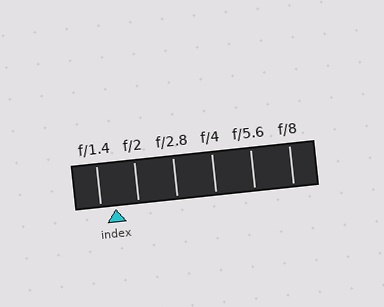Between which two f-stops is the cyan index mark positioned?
The index mark is between f/1.4 and f/2.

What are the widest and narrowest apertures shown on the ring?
The widest aperture shown is f/1.4 and the narrowest is f/8.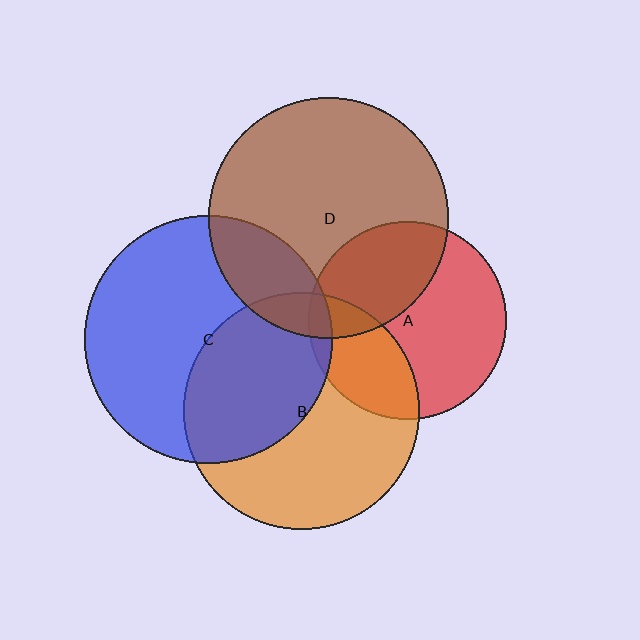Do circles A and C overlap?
Yes.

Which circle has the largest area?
Circle C (blue).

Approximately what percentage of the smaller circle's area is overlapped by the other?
Approximately 5%.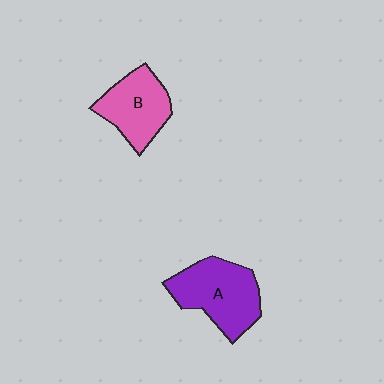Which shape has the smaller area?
Shape B (pink).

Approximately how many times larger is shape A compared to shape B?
Approximately 1.2 times.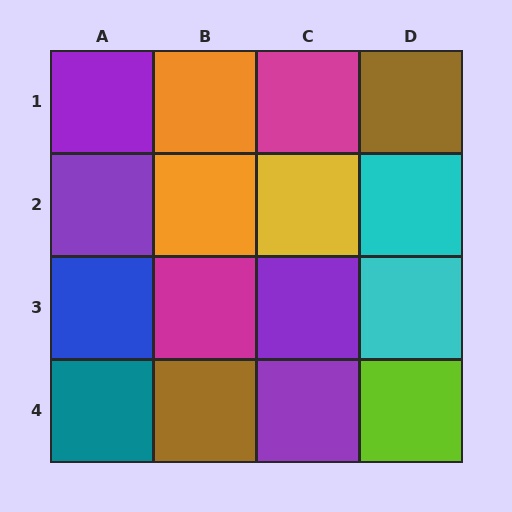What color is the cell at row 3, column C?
Purple.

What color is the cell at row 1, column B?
Orange.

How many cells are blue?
1 cell is blue.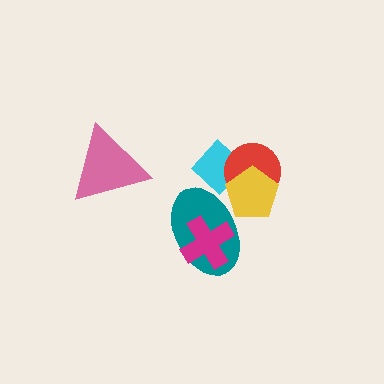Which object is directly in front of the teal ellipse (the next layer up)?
The magenta cross is directly in front of the teal ellipse.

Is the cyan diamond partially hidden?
Yes, it is partially covered by another shape.